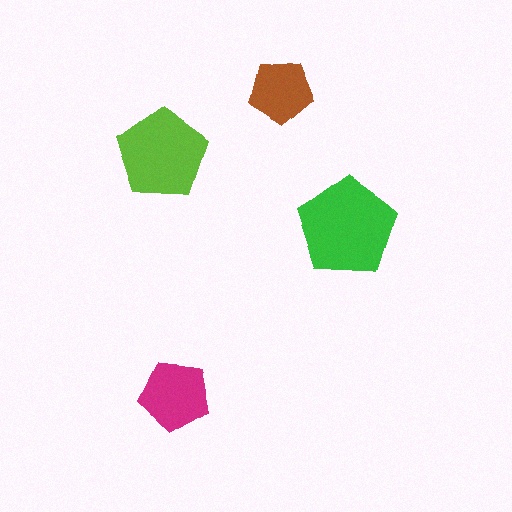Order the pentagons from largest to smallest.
the green one, the lime one, the magenta one, the brown one.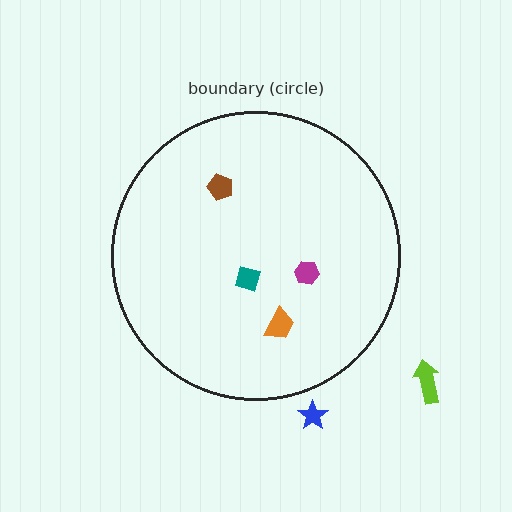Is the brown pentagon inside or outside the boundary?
Inside.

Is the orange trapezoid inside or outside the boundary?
Inside.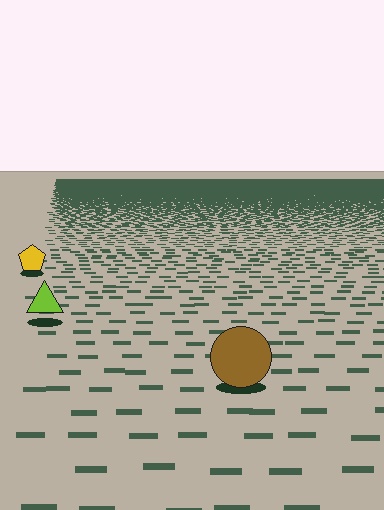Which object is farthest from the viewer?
The yellow pentagon is farthest from the viewer. It appears smaller and the ground texture around it is denser.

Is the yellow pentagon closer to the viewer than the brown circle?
No. The brown circle is closer — you can tell from the texture gradient: the ground texture is coarser near it.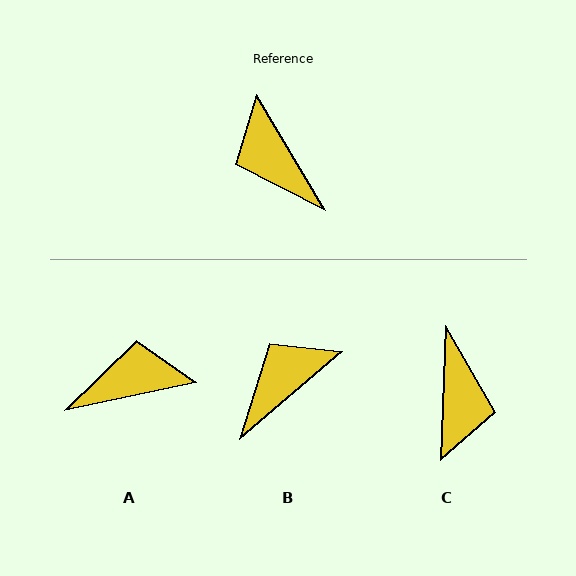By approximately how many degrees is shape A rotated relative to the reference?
Approximately 109 degrees clockwise.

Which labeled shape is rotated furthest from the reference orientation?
C, about 147 degrees away.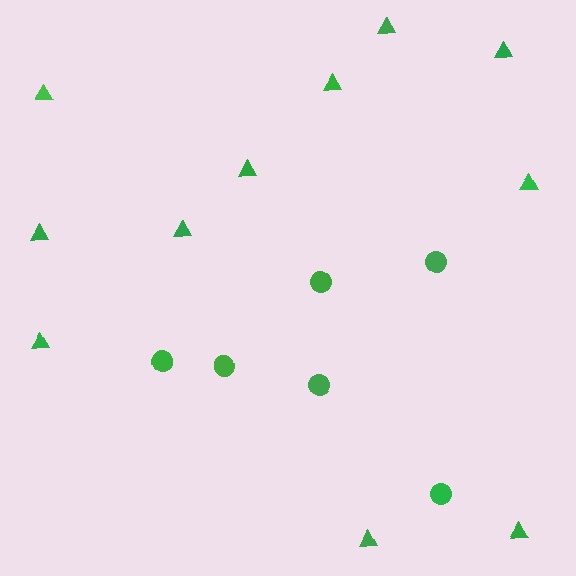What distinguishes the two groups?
There are 2 groups: one group of circles (6) and one group of triangles (11).